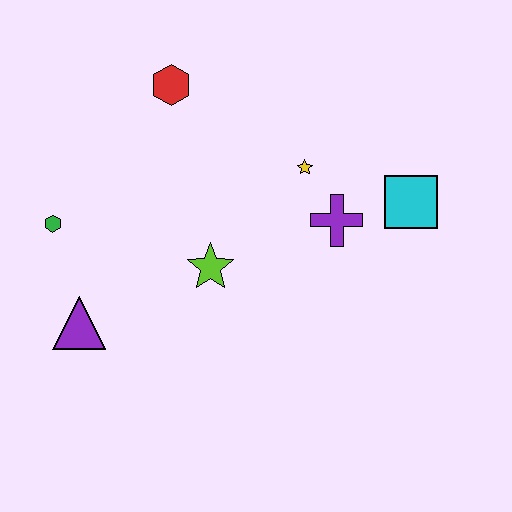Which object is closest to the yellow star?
The purple cross is closest to the yellow star.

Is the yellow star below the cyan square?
No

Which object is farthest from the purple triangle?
The cyan square is farthest from the purple triangle.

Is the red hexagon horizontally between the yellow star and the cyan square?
No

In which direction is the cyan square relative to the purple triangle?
The cyan square is to the right of the purple triangle.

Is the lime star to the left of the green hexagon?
No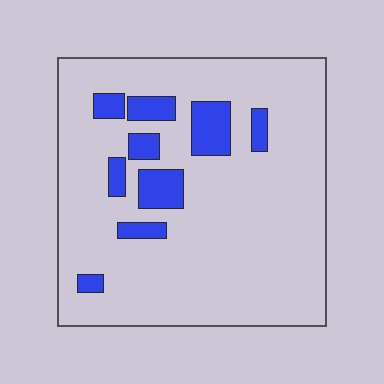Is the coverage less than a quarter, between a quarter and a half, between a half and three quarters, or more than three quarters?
Less than a quarter.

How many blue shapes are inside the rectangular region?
9.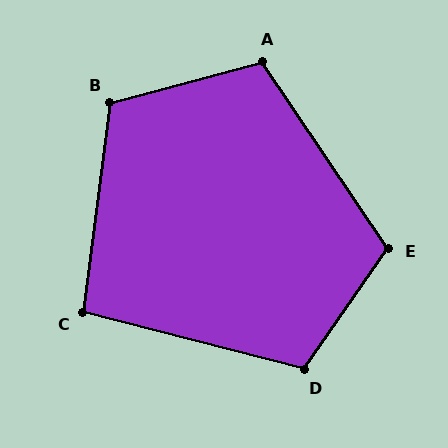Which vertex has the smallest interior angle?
C, at approximately 97 degrees.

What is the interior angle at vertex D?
Approximately 110 degrees (obtuse).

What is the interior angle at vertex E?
Approximately 111 degrees (obtuse).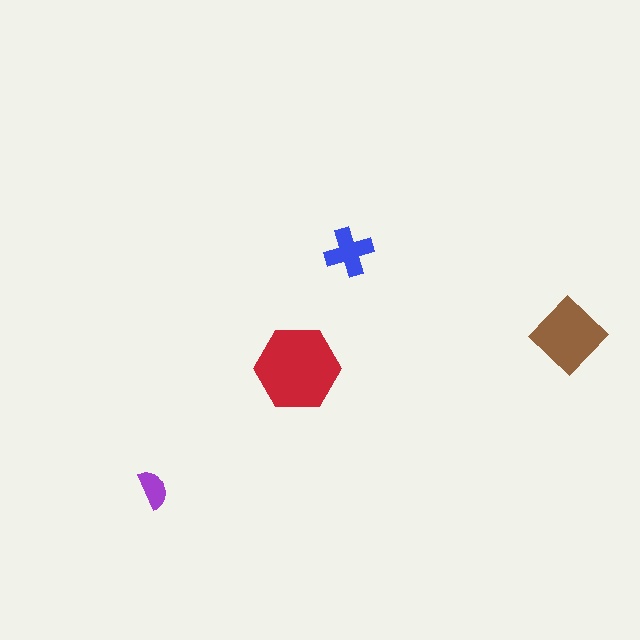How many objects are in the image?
There are 4 objects in the image.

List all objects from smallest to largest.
The purple semicircle, the blue cross, the brown diamond, the red hexagon.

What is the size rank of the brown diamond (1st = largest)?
2nd.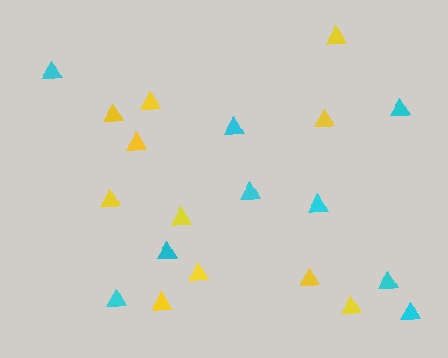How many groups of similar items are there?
There are 2 groups: one group of cyan triangles (9) and one group of yellow triangles (11).